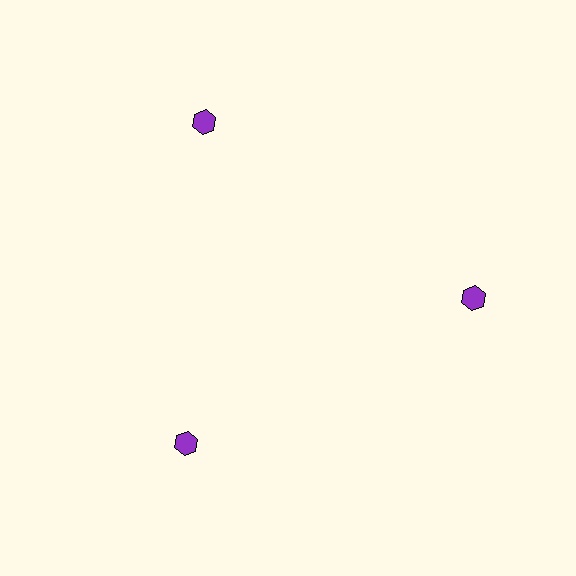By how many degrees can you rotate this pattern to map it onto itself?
The pattern maps onto itself every 120 degrees of rotation.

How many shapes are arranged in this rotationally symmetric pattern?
There are 3 shapes, arranged in 3 groups of 1.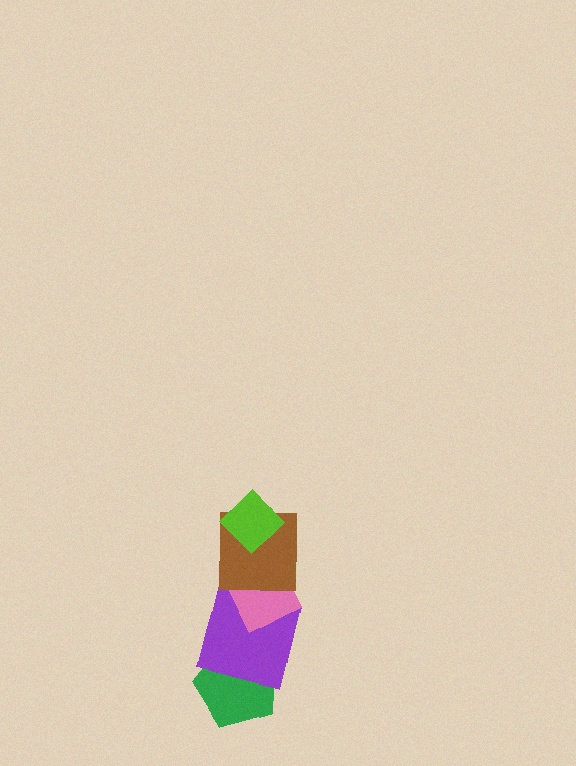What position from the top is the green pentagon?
The green pentagon is 5th from the top.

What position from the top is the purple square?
The purple square is 4th from the top.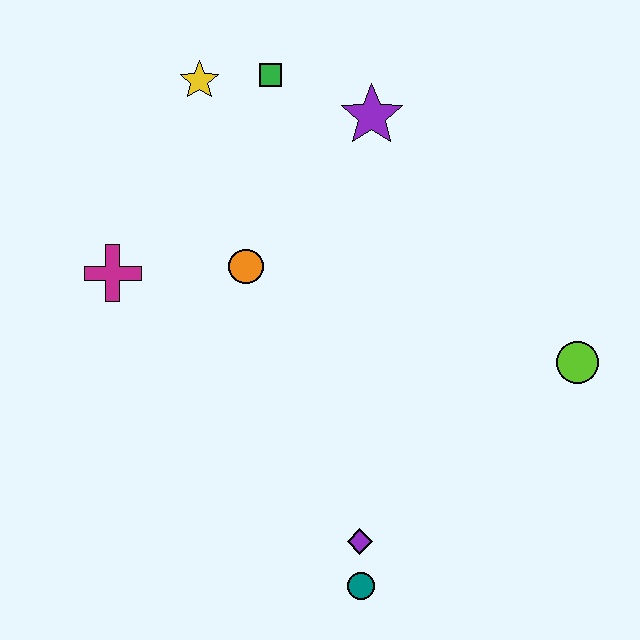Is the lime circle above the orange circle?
No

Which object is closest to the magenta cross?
The orange circle is closest to the magenta cross.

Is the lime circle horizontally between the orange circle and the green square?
No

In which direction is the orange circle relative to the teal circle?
The orange circle is above the teal circle.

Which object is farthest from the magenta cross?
The lime circle is farthest from the magenta cross.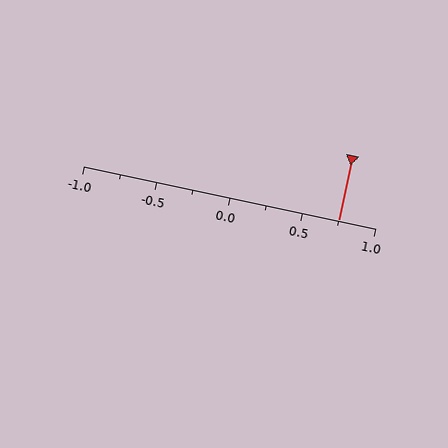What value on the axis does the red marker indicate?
The marker indicates approximately 0.75.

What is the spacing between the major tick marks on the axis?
The major ticks are spaced 0.5 apart.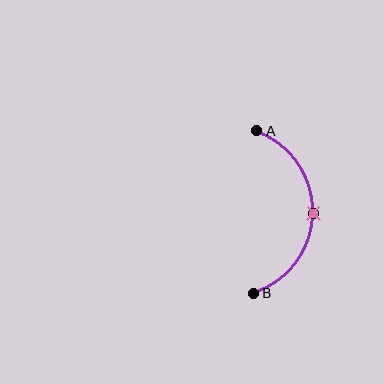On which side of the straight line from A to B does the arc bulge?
The arc bulges to the right of the straight line connecting A and B.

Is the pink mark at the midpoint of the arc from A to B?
Yes. The pink mark lies on the arc at equal arc-length from both A and B — it is the arc midpoint.